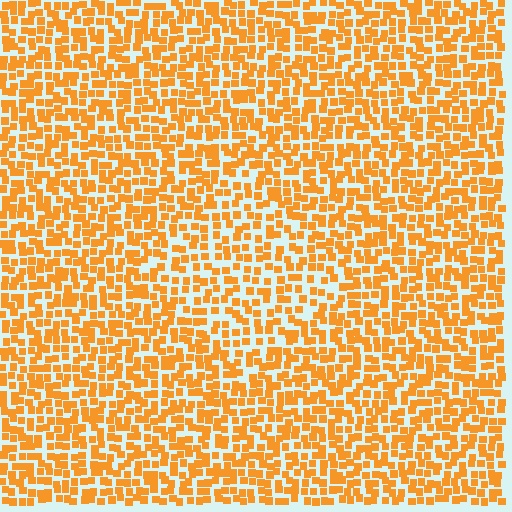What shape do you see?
I see a diamond.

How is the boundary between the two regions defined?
The boundary is defined by a change in element density (approximately 1.4x ratio). All elements are the same color, size, and shape.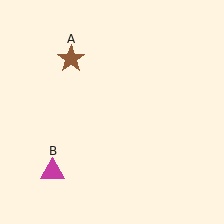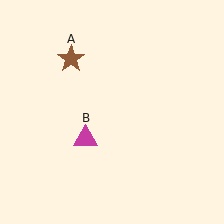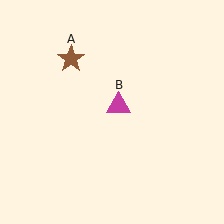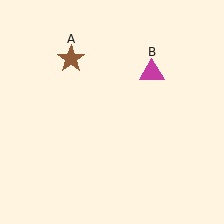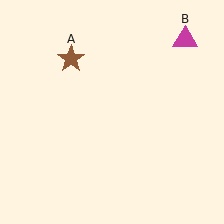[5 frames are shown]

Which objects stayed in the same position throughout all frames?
Brown star (object A) remained stationary.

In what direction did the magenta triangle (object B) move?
The magenta triangle (object B) moved up and to the right.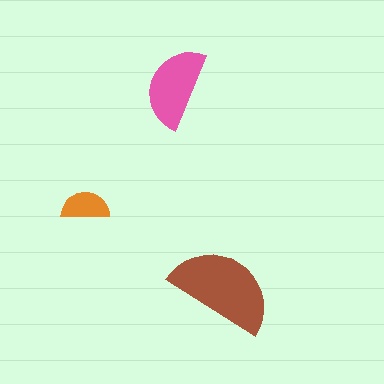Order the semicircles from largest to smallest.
the brown one, the pink one, the orange one.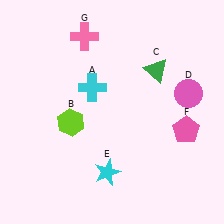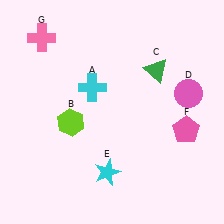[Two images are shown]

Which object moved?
The pink cross (G) moved left.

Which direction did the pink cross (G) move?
The pink cross (G) moved left.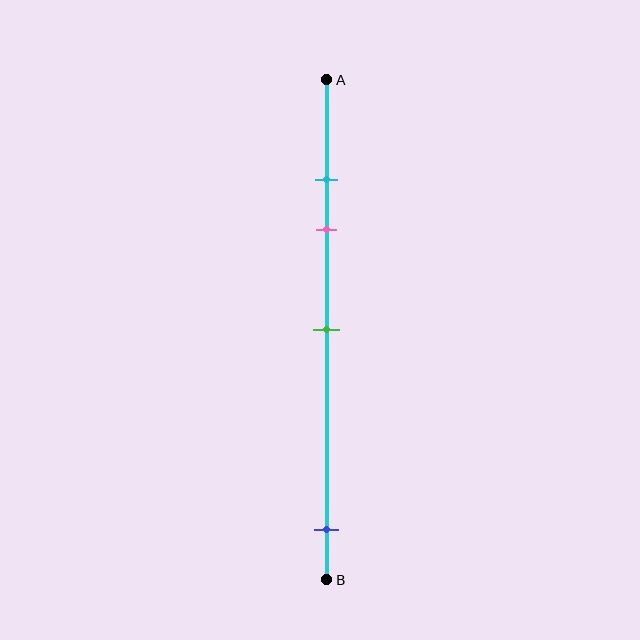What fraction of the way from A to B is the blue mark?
The blue mark is approximately 90% (0.9) of the way from A to B.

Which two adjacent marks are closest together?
The cyan and pink marks are the closest adjacent pair.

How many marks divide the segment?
There are 4 marks dividing the segment.